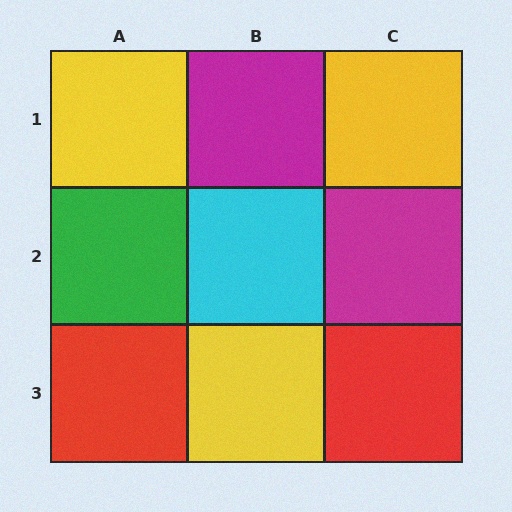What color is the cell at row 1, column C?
Yellow.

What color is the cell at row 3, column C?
Red.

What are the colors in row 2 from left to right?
Green, cyan, magenta.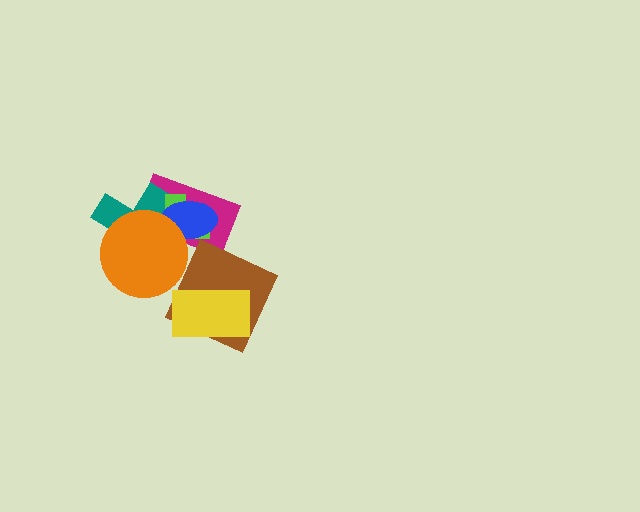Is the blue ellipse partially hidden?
Yes, it is partially covered by another shape.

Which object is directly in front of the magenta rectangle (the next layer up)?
The teal cross is directly in front of the magenta rectangle.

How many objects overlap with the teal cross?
4 objects overlap with the teal cross.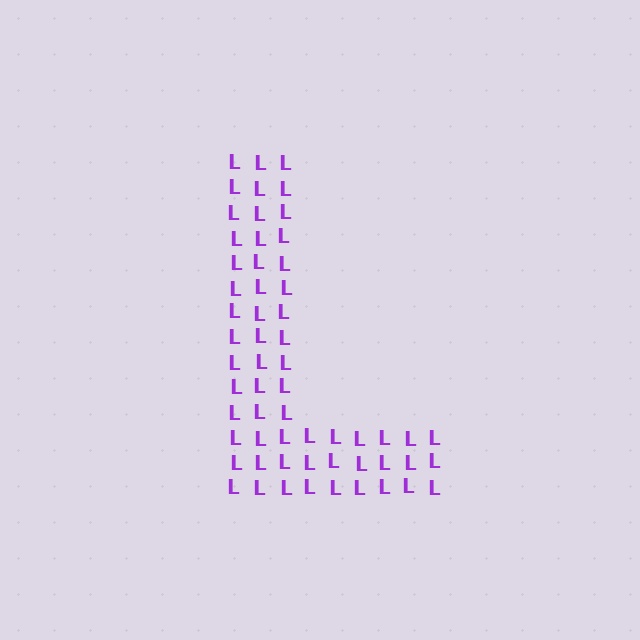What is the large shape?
The large shape is the letter L.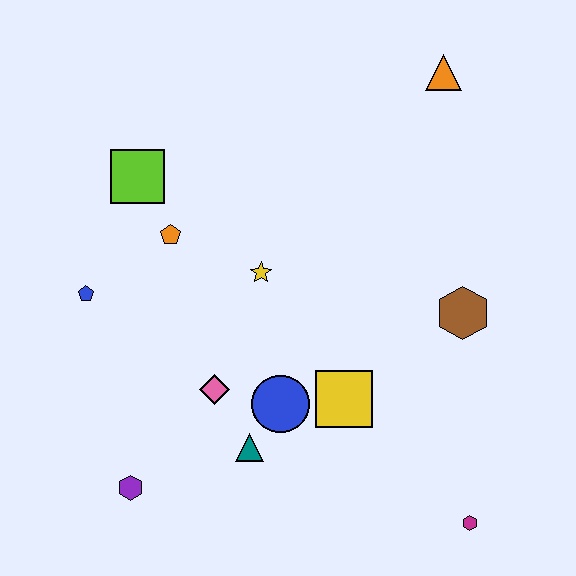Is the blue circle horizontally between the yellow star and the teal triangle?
No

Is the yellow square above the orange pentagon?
No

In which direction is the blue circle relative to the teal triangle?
The blue circle is above the teal triangle.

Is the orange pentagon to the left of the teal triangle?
Yes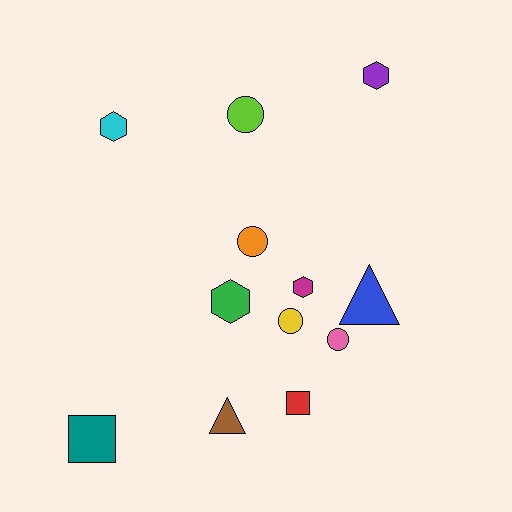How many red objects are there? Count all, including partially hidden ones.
There is 1 red object.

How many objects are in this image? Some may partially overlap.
There are 12 objects.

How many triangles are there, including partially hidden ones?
There are 2 triangles.